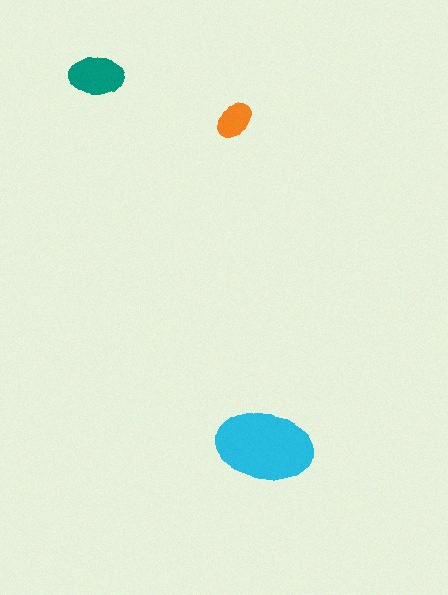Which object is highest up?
The teal ellipse is topmost.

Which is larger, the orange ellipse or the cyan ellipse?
The cyan one.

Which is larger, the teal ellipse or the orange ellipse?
The teal one.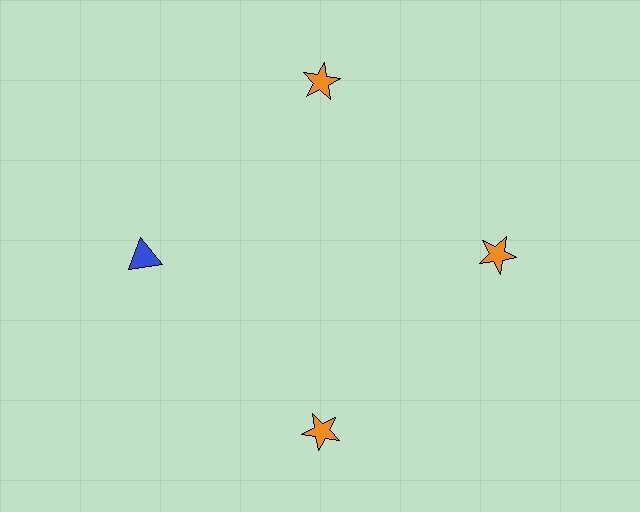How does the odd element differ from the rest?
It differs in both color (blue instead of orange) and shape (triangle instead of star).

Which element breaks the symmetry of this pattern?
The blue triangle at roughly the 9 o'clock position breaks the symmetry. All other shapes are orange stars.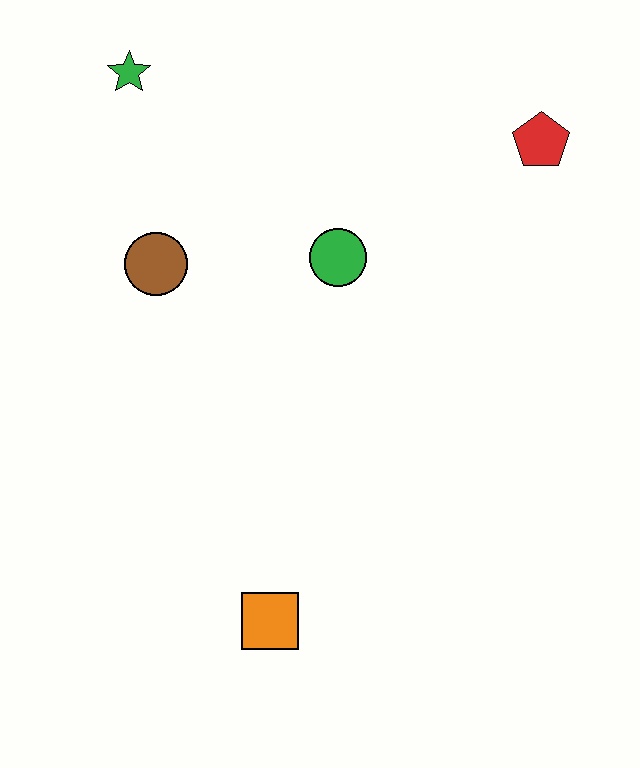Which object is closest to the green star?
The brown circle is closest to the green star.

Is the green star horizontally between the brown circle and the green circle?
No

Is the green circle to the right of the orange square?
Yes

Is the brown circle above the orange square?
Yes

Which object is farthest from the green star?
The orange square is farthest from the green star.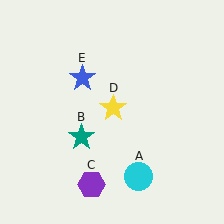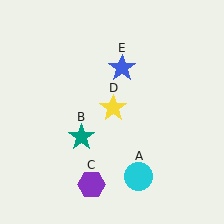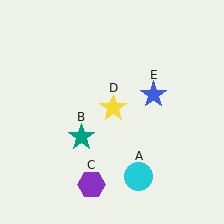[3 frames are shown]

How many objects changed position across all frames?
1 object changed position: blue star (object E).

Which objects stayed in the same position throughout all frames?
Cyan circle (object A) and teal star (object B) and purple hexagon (object C) and yellow star (object D) remained stationary.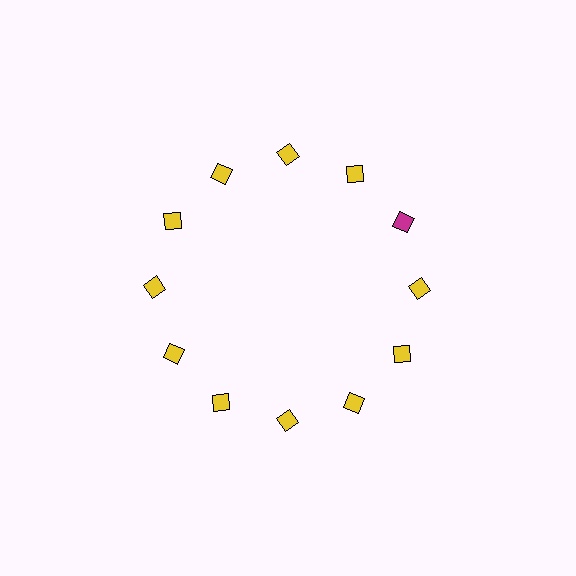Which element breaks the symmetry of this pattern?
The magenta diamond at roughly the 2 o'clock position breaks the symmetry. All other shapes are yellow diamonds.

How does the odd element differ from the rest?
It has a different color: magenta instead of yellow.